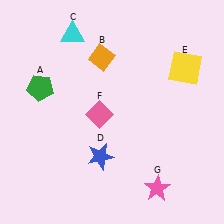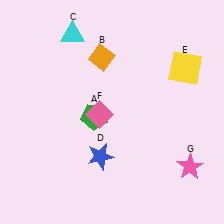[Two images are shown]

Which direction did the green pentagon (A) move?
The green pentagon (A) moved right.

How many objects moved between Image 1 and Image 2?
2 objects moved between the two images.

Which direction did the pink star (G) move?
The pink star (G) moved right.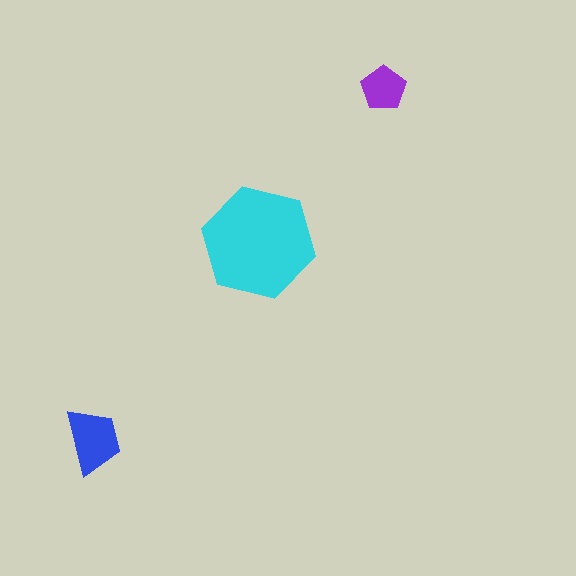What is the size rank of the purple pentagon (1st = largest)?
3rd.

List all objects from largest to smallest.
The cyan hexagon, the blue trapezoid, the purple pentagon.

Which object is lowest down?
The blue trapezoid is bottommost.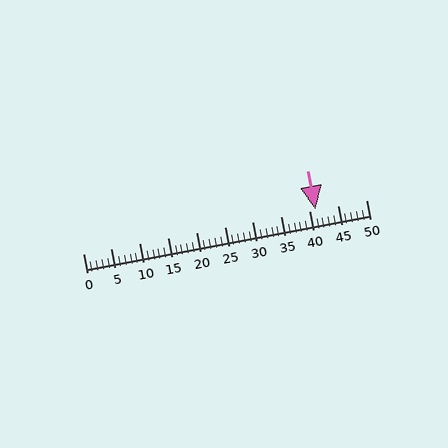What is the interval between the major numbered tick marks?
The major tick marks are spaced 5 units apart.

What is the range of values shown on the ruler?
The ruler shows values from 0 to 50.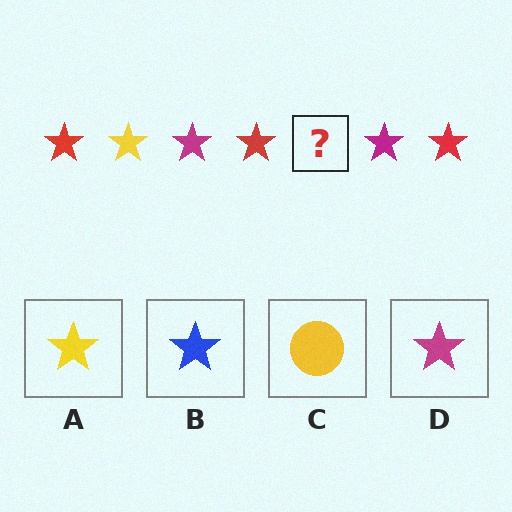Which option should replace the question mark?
Option A.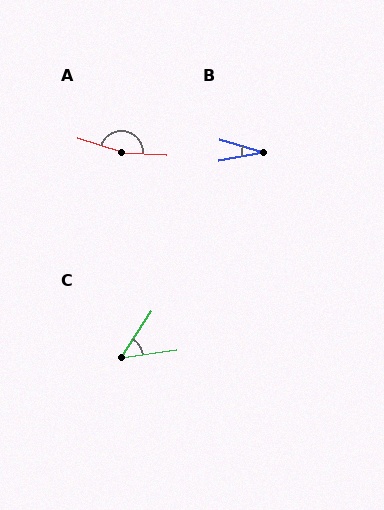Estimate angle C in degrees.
Approximately 49 degrees.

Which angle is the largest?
A, at approximately 164 degrees.